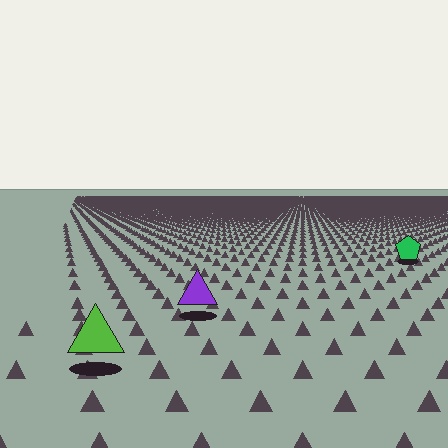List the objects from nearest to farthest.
From nearest to farthest: the lime triangle, the purple triangle, the green pentagon.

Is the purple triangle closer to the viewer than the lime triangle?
No. The lime triangle is closer — you can tell from the texture gradient: the ground texture is coarser near it.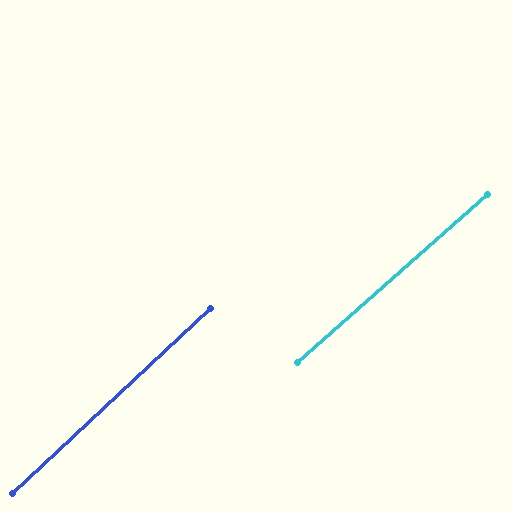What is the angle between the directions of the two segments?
Approximately 2 degrees.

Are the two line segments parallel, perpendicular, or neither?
Parallel — their directions differ by only 1.5°.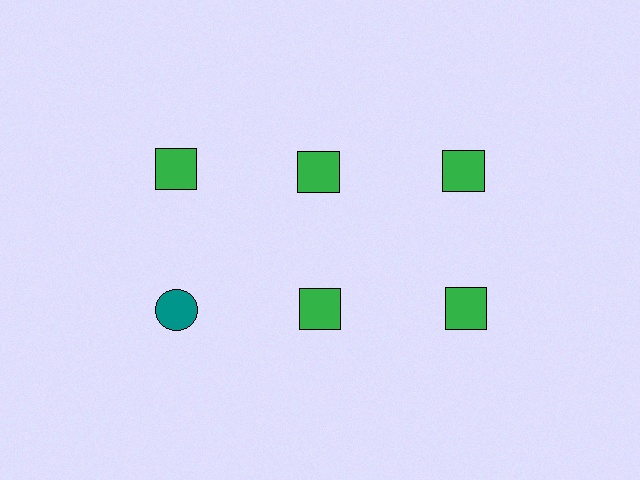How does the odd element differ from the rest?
It differs in both color (teal instead of green) and shape (circle instead of square).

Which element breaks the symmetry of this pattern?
The teal circle in the second row, leftmost column breaks the symmetry. All other shapes are green squares.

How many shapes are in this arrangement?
There are 6 shapes arranged in a grid pattern.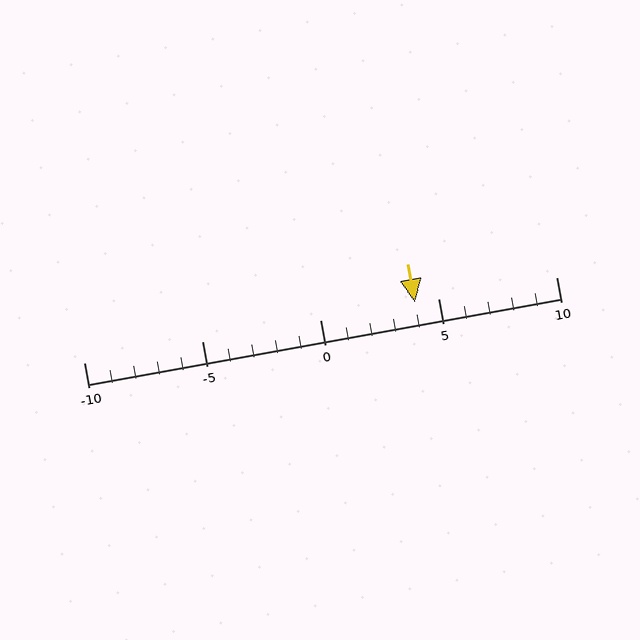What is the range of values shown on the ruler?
The ruler shows values from -10 to 10.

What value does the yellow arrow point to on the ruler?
The yellow arrow points to approximately 4.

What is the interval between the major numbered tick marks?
The major tick marks are spaced 5 units apart.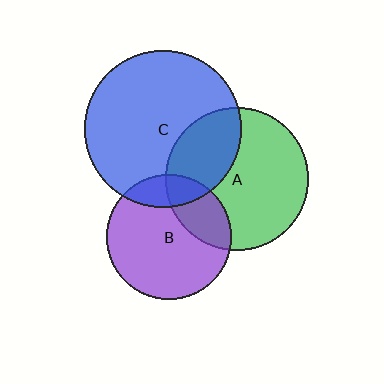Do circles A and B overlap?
Yes.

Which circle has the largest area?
Circle C (blue).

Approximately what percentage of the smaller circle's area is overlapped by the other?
Approximately 25%.